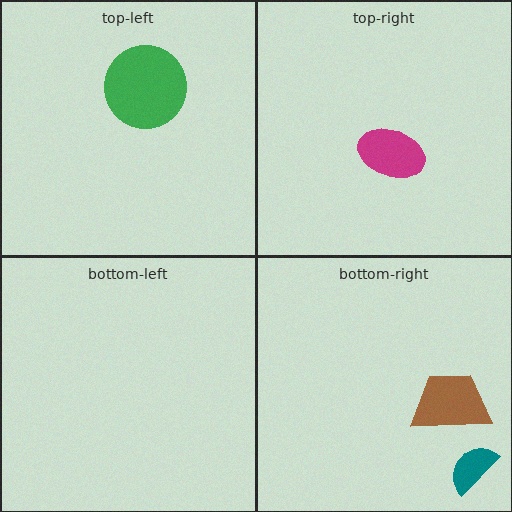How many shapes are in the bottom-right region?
2.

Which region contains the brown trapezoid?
The bottom-right region.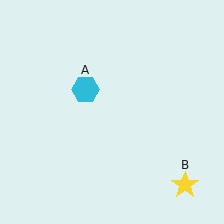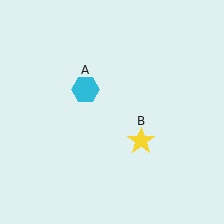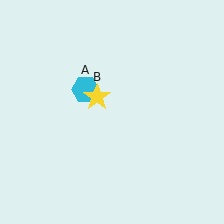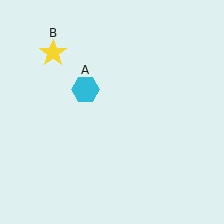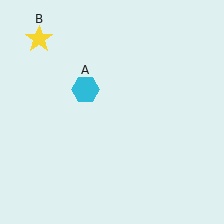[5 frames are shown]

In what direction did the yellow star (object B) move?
The yellow star (object B) moved up and to the left.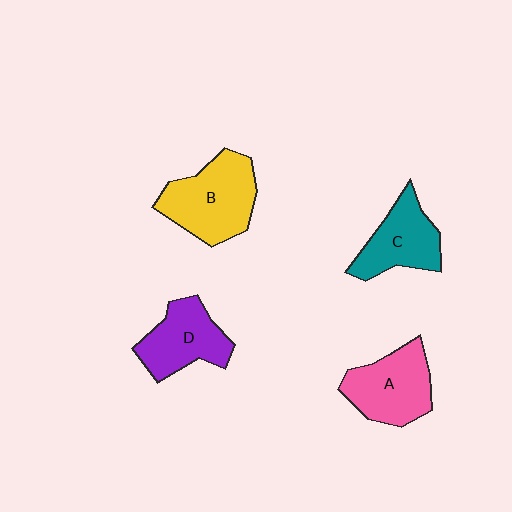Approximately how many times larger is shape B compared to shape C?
Approximately 1.3 times.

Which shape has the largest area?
Shape B (yellow).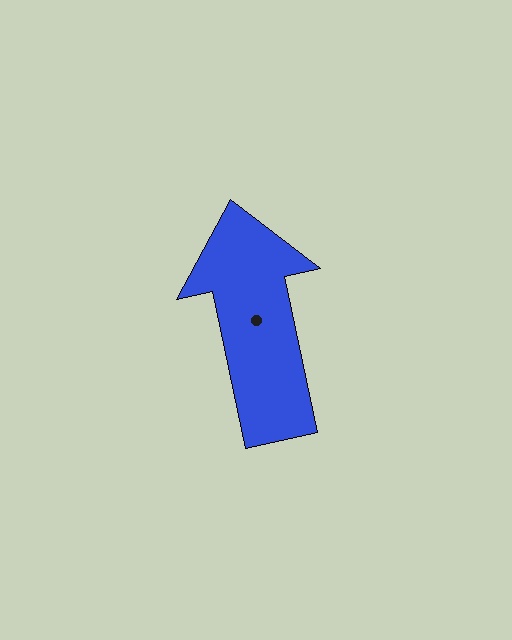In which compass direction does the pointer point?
North.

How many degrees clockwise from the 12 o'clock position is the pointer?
Approximately 348 degrees.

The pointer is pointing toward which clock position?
Roughly 12 o'clock.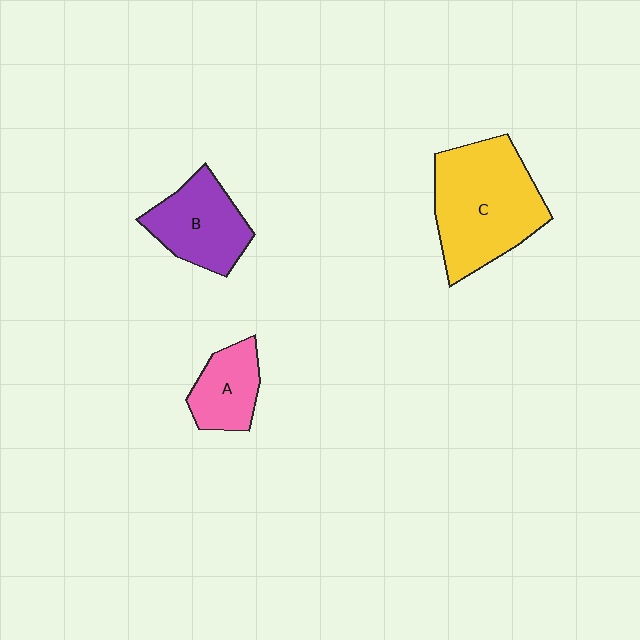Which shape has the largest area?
Shape C (yellow).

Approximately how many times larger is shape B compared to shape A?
Approximately 1.4 times.